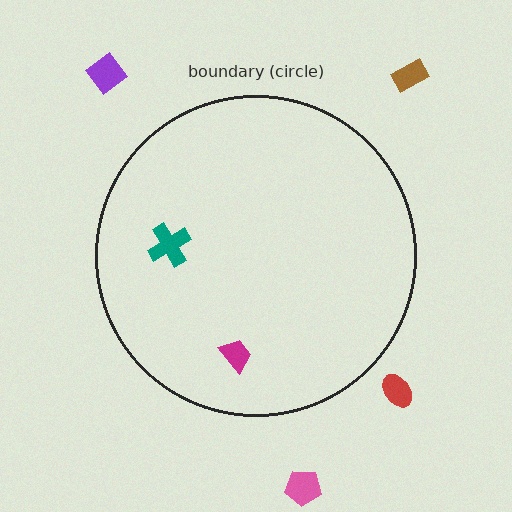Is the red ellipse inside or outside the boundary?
Outside.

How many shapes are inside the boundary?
2 inside, 4 outside.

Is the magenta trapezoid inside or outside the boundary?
Inside.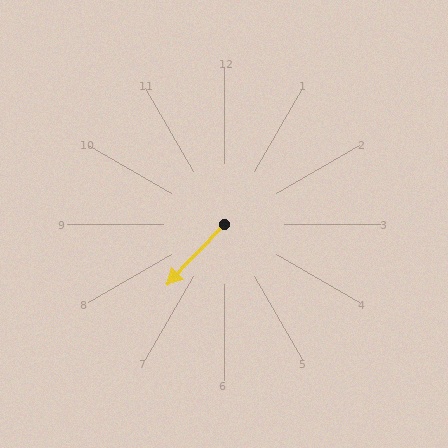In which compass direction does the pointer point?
Southwest.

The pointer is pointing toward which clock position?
Roughly 7 o'clock.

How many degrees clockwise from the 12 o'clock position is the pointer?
Approximately 224 degrees.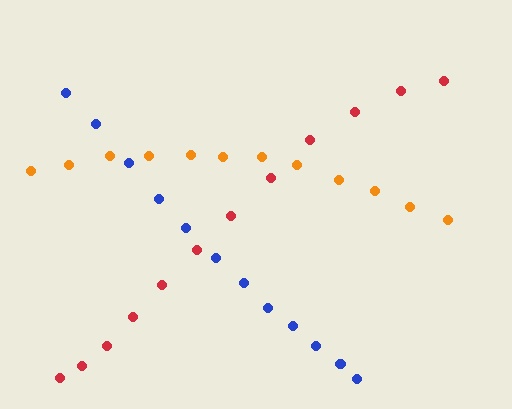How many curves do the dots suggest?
There are 3 distinct paths.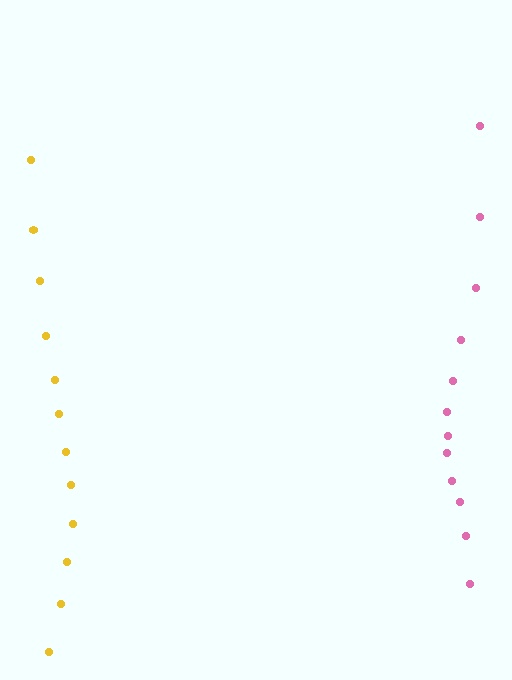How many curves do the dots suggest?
There are 2 distinct paths.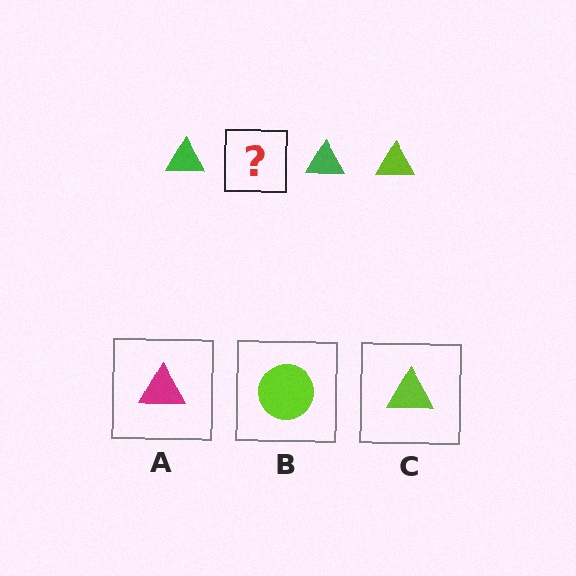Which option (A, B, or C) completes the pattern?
C.